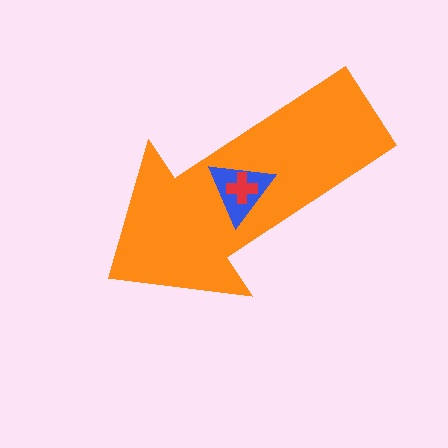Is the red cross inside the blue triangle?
Yes.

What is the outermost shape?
The orange arrow.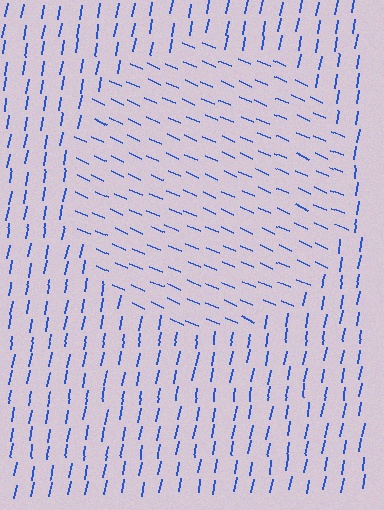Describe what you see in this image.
The image is filled with small blue line segments. A circle region in the image has lines oriented differently from the surrounding lines, creating a visible texture boundary.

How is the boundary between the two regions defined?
The boundary is defined purely by a change in line orientation (approximately 76 degrees difference). All lines are the same color and thickness.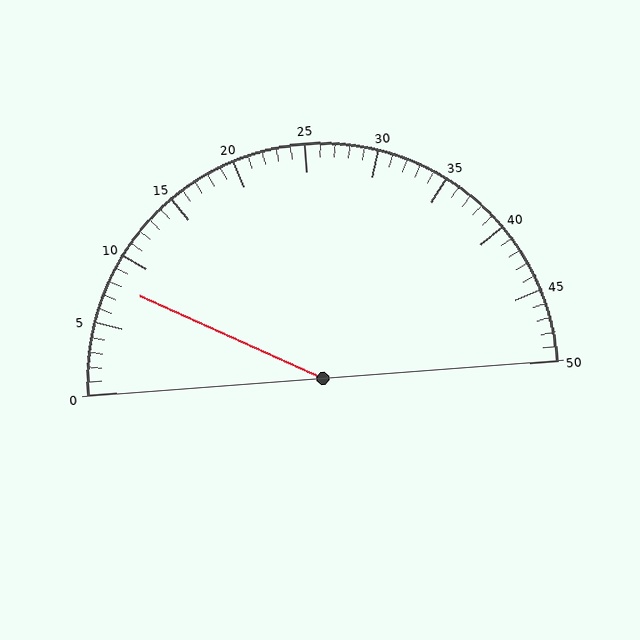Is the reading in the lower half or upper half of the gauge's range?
The reading is in the lower half of the range (0 to 50).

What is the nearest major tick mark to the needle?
The nearest major tick mark is 10.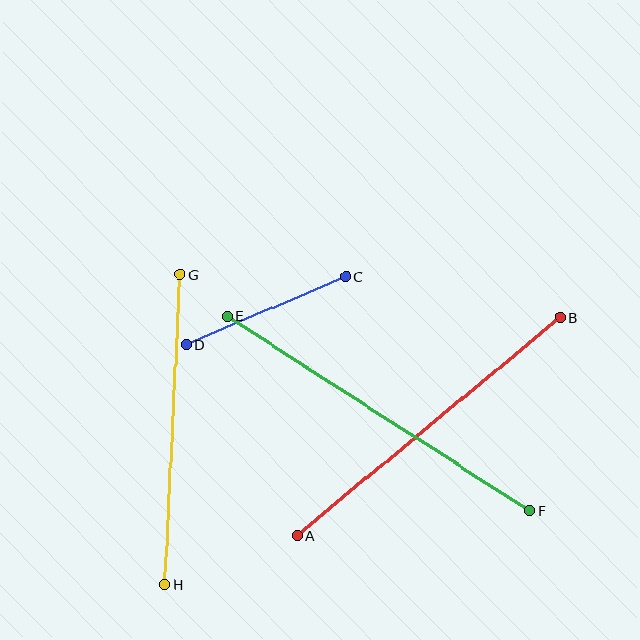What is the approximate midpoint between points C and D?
The midpoint is at approximately (266, 311) pixels.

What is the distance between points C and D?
The distance is approximately 174 pixels.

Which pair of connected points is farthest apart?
Points E and F are farthest apart.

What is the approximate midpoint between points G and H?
The midpoint is at approximately (173, 430) pixels.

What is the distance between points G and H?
The distance is approximately 311 pixels.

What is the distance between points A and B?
The distance is approximately 342 pixels.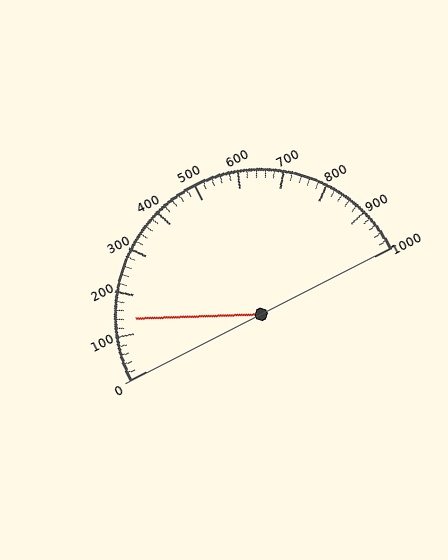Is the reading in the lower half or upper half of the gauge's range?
The reading is in the lower half of the range (0 to 1000).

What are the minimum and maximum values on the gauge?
The gauge ranges from 0 to 1000.